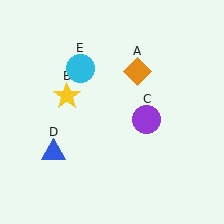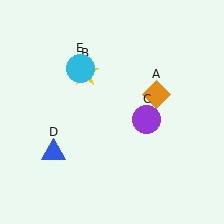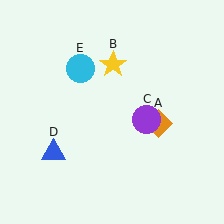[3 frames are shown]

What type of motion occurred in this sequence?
The orange diamond (object A), yellow star (object B) rotated clockwise around the center of the scene.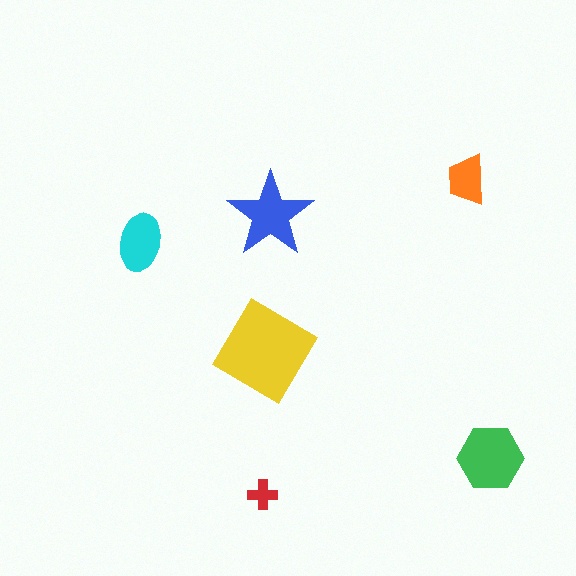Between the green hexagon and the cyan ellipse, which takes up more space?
The green hexagon.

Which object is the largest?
The yellow diamond.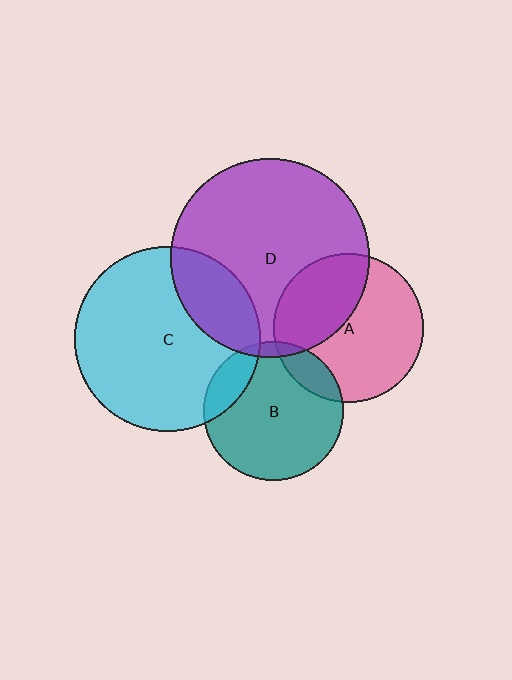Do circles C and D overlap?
Yes.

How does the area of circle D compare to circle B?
Approximately 2.0 times.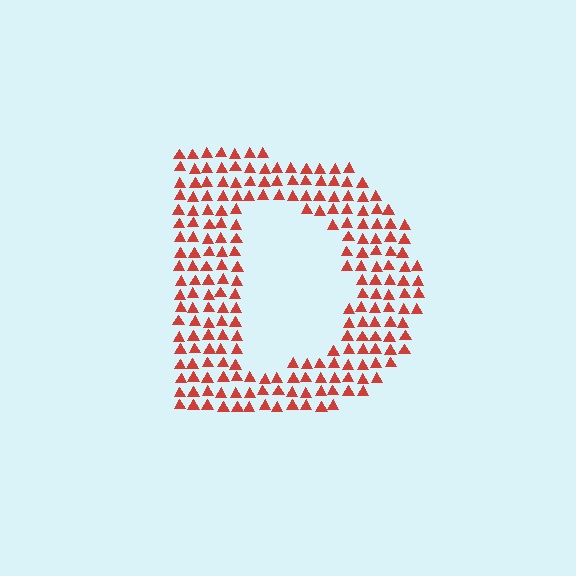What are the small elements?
The small elements are triangles.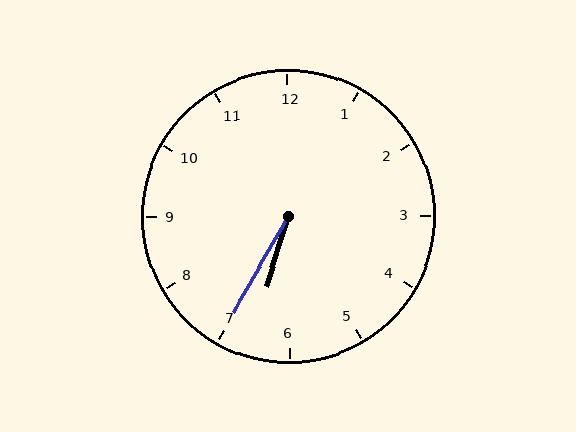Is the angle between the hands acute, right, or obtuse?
It is acute.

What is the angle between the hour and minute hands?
Approximately 12 degrees.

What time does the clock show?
6:35.